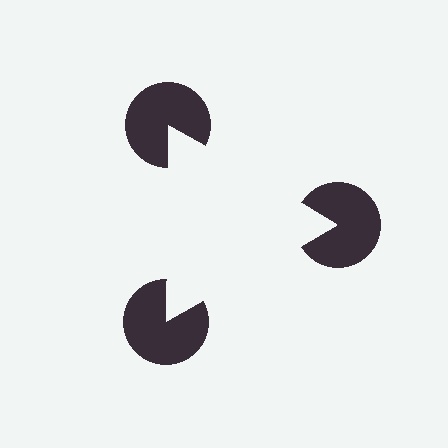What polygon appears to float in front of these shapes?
An illusory triangle — its edges are inferred from the aligned wedge cuts in the pac-man discs, not physically drawn.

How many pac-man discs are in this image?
There are 3 — one at each vertex of the illusory triangle.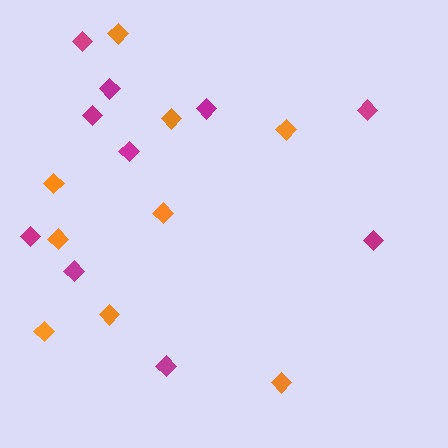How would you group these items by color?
There are 2 groups: one group of orange diamonds (9) and one group of magenta diamonds (10).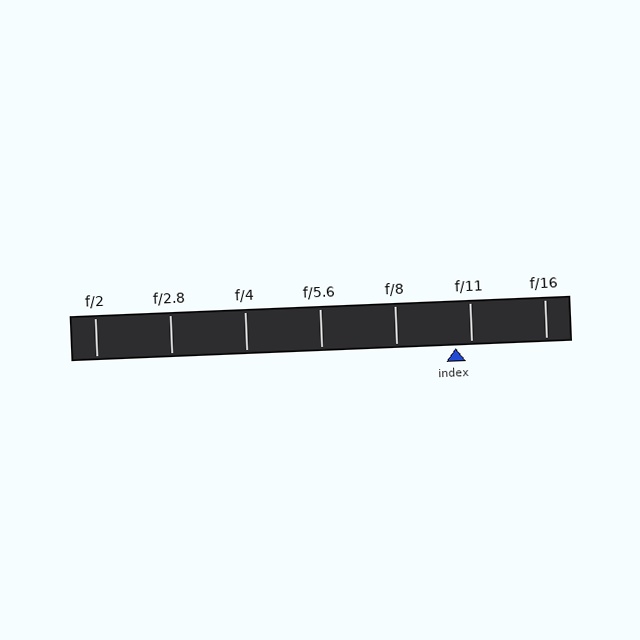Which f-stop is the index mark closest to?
The index mark is closest to f/11.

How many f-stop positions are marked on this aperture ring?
There are 7 f-stop positions marked.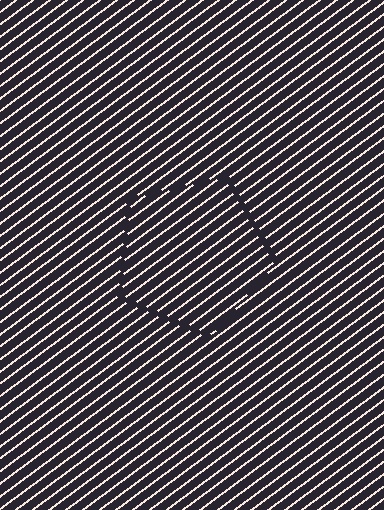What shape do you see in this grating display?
An illusory pentagon. The interior of the shape contains the same grating, shifted by half a period — the contour is defined by the phase discontinuity where line-ends from the inner and outer gratings abut.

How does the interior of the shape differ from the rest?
The interior of the shape contains the same grating, shifted by half a period — the contour is defined by the phase discontinuity where line-ends from the inner and outer gratings abut.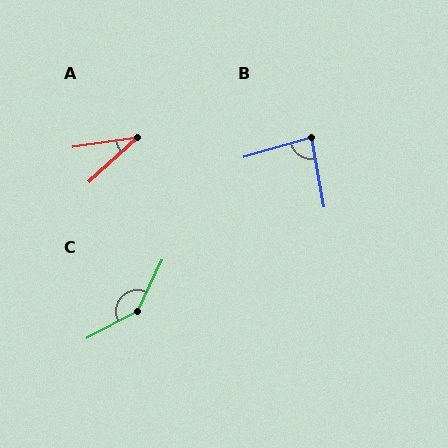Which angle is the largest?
C, at approximately 142 degrees.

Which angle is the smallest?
A, at approximately 34 degrees.